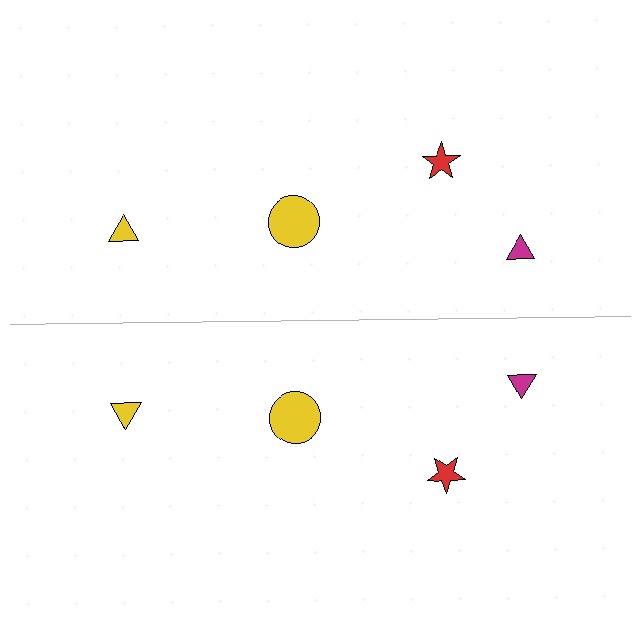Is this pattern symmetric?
Yes, this pattern has bilateral (reflection) symmetry.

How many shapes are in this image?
There are 8 shapes in this image.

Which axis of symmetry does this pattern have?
The pattern has a horizontal axis of symmetry running through the center of the image.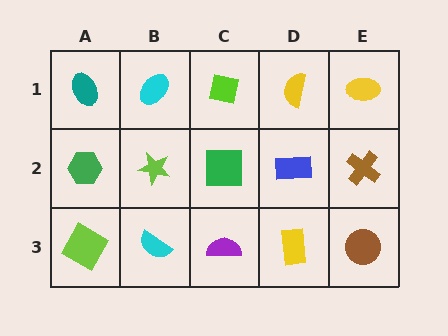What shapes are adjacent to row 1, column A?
A green hexagon (row 2, column A), a cyan ellipse (row 1, column B).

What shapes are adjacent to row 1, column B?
A lime star (row 2, column B), a teal ellipse (row 1, column A), a lime square (row 1, column C).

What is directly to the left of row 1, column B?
A teal ellipse.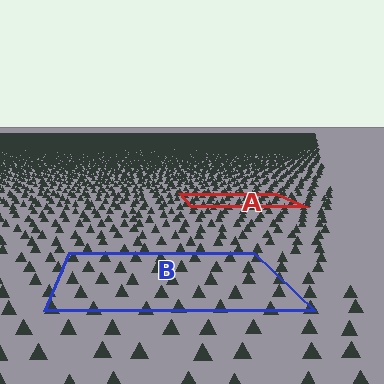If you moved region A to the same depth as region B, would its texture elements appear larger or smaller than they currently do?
They would appear larger. At a closer depth, the same texture elements are projected at a bigger on-screen size.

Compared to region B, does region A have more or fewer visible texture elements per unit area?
Region A has more texture elements per unit area — they are packed more densely because it is farther away.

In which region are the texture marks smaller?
The texture marks are smaller in region A, because it is farther away.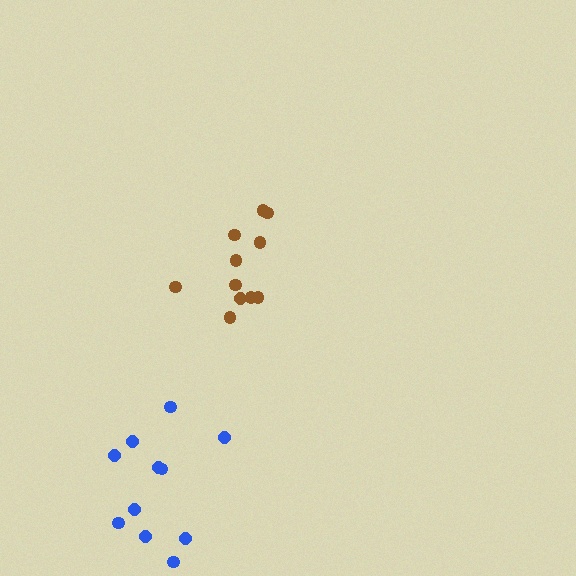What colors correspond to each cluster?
The clusters are colored: brown, blue.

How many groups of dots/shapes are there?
There are 2 groups.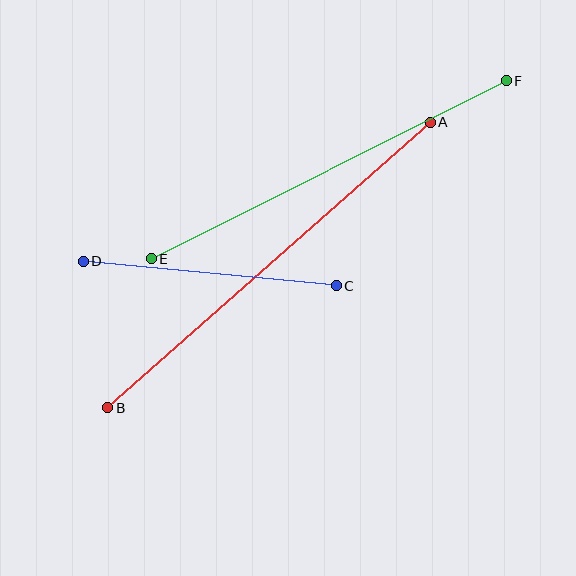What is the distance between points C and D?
The distance is approximately 254 pixels.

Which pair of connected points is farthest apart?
Points A and B are farthest apart.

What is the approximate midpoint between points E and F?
The midpoint is at approximately (329, 170) pixels.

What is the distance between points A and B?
The distance is approximately 431 pixels.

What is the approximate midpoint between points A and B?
The midpoint is at approximately (269, 265) pixels.